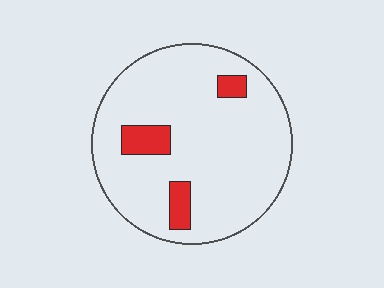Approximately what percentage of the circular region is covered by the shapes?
Approximately 10%.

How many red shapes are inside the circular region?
3.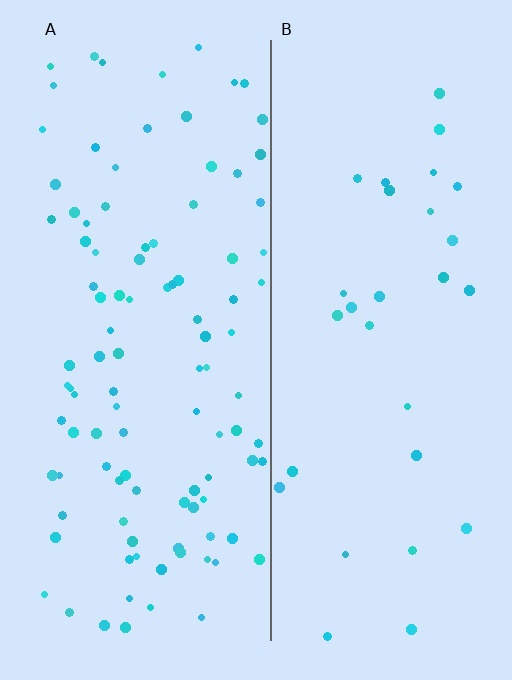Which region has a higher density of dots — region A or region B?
A (the left).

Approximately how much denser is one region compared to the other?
Approximately 3.4× — region A over region B.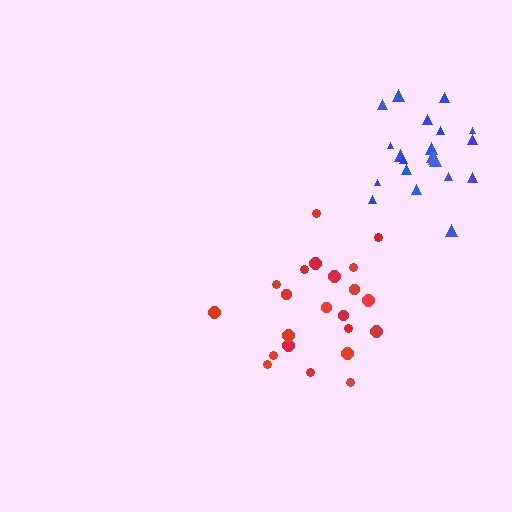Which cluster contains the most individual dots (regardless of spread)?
Red (22).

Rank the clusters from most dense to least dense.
blue, red.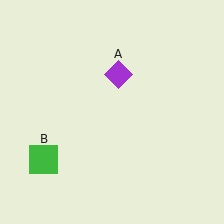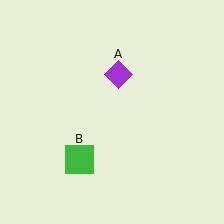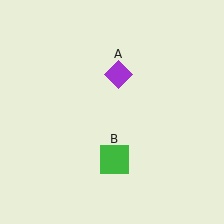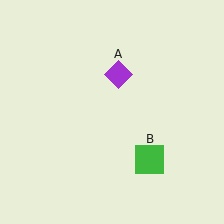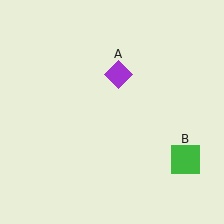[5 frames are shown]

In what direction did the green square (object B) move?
The green square (object B) moved right.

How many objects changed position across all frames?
1 object changed position: green square (object B).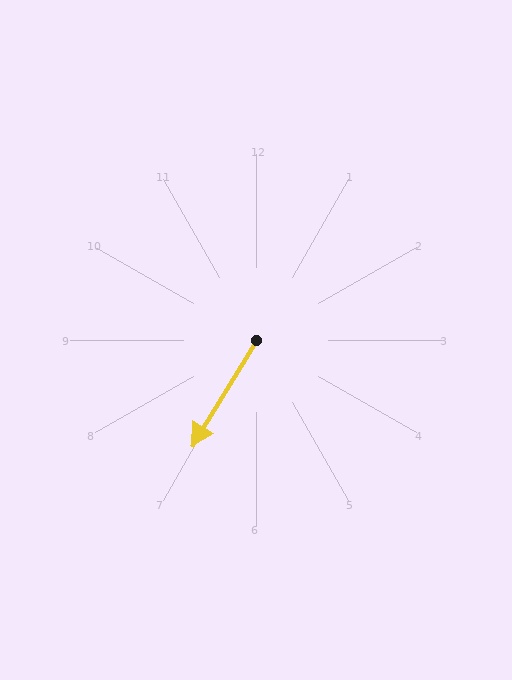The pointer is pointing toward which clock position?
Roughly 7 o'clock.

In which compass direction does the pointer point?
Southwest.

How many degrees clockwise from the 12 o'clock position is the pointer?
Approximately 211 degrees.